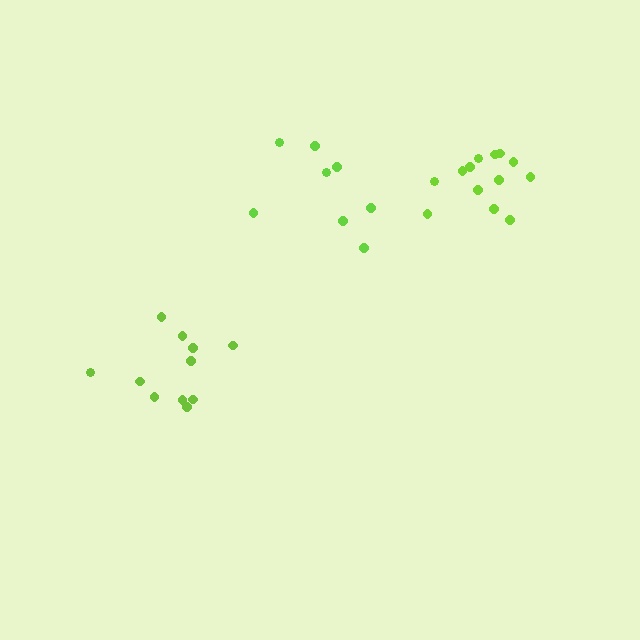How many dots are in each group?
Group 1: 11 dots, Group 2: 13 dots, Group 3: 8 dots (32 total).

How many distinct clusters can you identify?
There are 3 distinct clusters.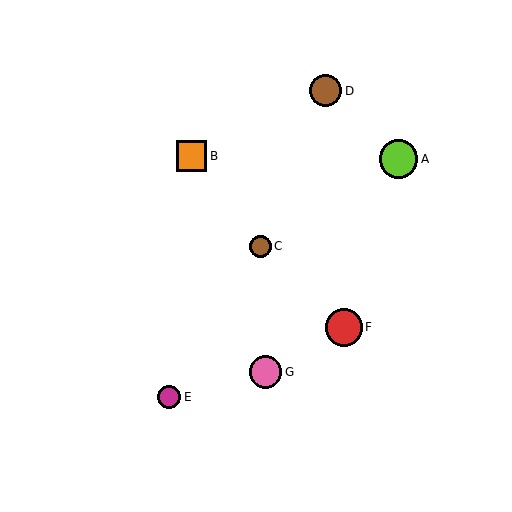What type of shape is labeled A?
Shape A is a lime circle.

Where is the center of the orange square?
The center of the orange square is at (192, 156).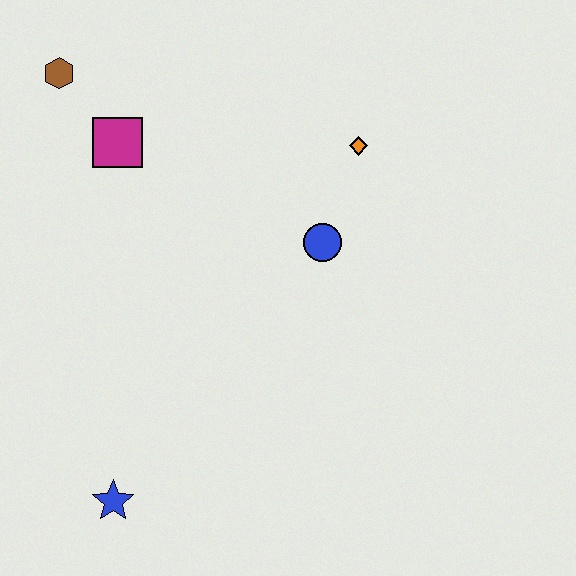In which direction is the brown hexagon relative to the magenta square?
The brown hexagon is above the magenta square.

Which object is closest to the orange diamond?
The blue circle is closest to the orange diamond.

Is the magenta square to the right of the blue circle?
No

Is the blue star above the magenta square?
No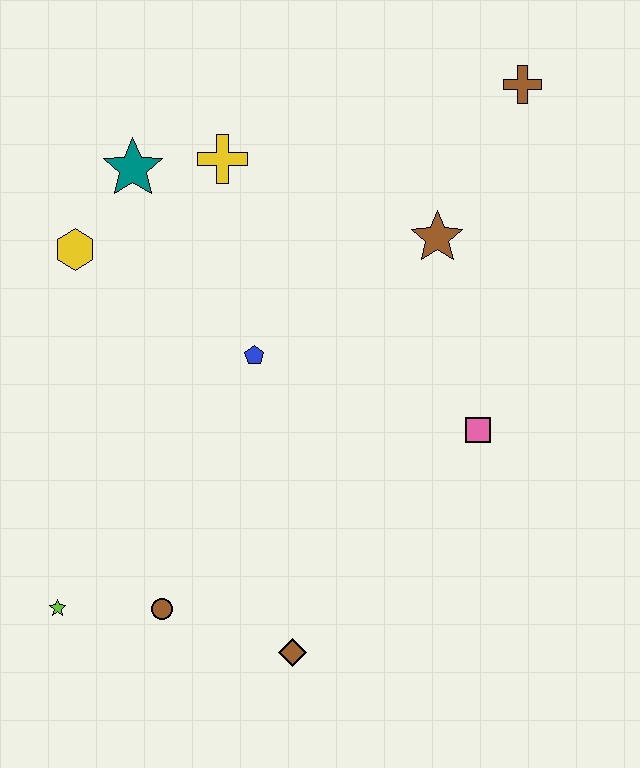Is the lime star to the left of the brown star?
Yes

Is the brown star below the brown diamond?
No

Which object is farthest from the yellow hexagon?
The brown cross is farthest from the yellow hexagon.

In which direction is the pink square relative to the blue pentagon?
The pink square is to the right of the blue pentagon.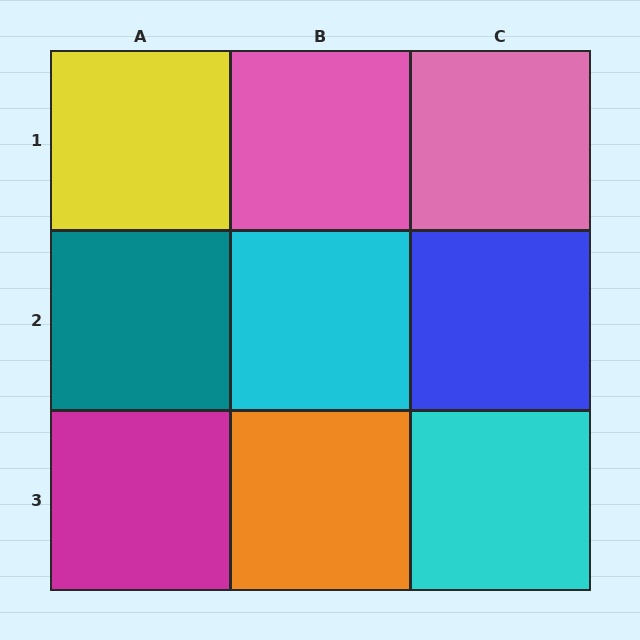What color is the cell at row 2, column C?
Blue.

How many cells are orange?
1 cell is orange.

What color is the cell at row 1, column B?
Pink.